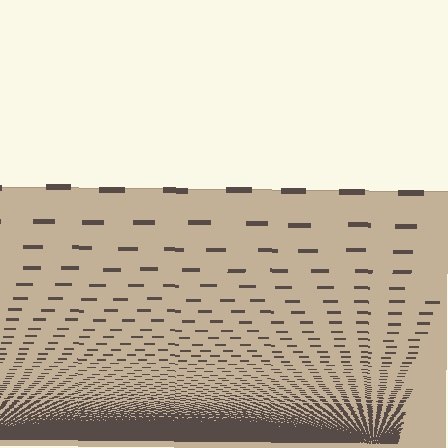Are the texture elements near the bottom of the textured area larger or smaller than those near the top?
Smaller. The gradient is inverted — elements near the bottom are smaller and denser.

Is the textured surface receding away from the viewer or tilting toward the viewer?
The surface appears to tilt toward the viewer. Texture elements get larger and sparser toward the top.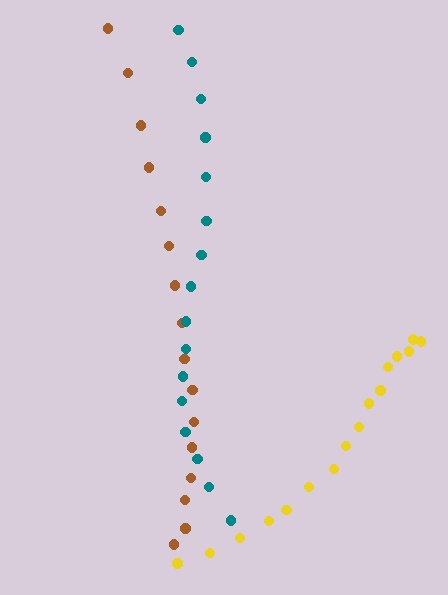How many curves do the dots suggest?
There are 3 distinct paths.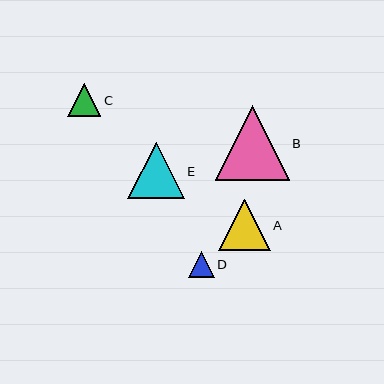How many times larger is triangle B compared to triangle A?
Triangle B is approximately 1.4 times the size of triangle A.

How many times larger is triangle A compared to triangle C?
Triangle A is approximately 1.6 times the size of triangle C.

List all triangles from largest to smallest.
From largest to smallest: B, E, A, C, D.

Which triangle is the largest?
Triangle B is the largest with a size of approximately 74 pixels.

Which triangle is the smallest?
Triangle D is the smallest with a size of approximately 26 pixels.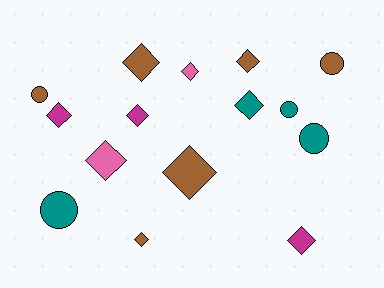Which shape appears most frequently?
Diamond, with 10 objects.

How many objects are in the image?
There are 15 objects.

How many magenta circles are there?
There are no magenta circles.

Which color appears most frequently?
Brown, with 6 objects.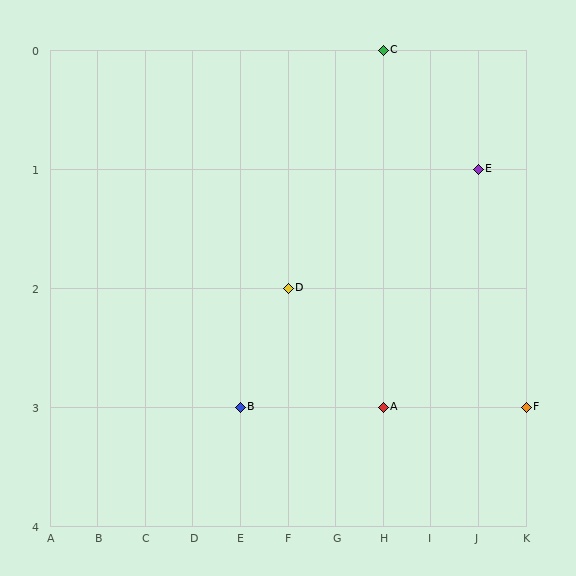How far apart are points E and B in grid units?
Points E and B are 5 columns and 2 rows apart (about 5.4 grid units diagonally).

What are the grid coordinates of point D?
Point D is at grid coordinates (F, 2).